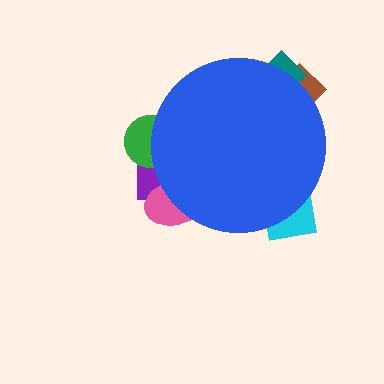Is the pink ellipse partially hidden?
Yes, the pink ellipse is partially hidden behind the blue circle.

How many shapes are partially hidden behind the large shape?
6 shapes are partially hidden.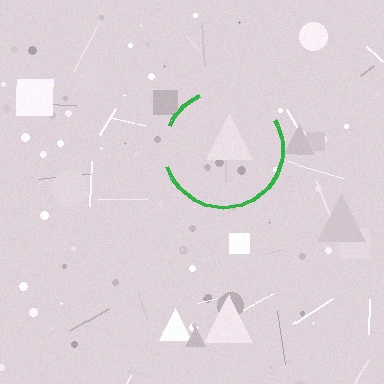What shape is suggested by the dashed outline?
The dashed outline suggests a circle.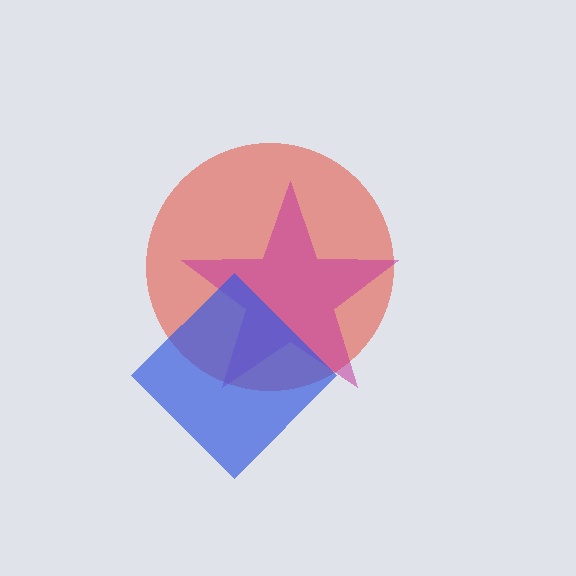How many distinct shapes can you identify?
There are 3 distinct shapes: a red circle, a magenta star, a blue diamond.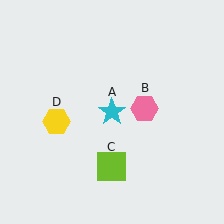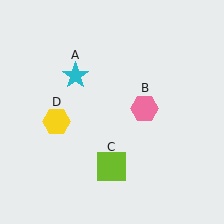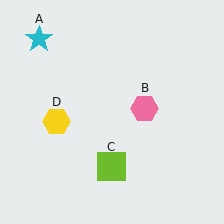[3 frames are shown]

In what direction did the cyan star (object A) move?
The cyan star (object A) moved up and to the left.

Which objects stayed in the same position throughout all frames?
Pink hexagon (object B) and lime square (object C) and yellow hexagon (object D) remained stationary.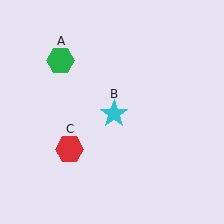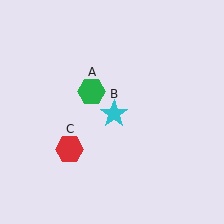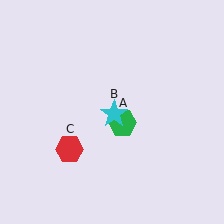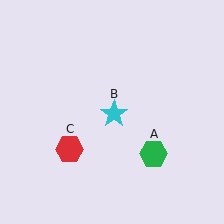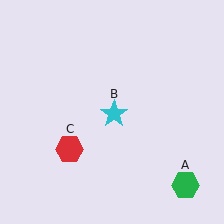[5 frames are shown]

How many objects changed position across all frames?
1 object changed position: green hexagon (object A).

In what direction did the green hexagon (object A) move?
The green hexagon (object A) moved down and to the right.